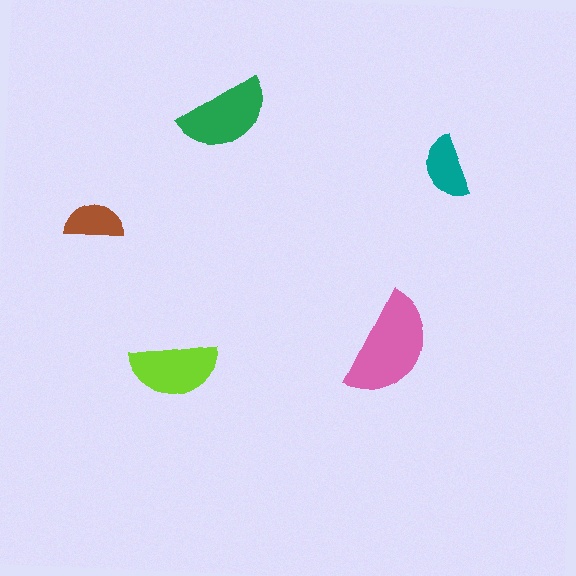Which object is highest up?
The green semicircle is topmost.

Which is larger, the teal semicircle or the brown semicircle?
The teal one.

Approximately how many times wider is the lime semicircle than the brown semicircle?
About 1.5 times wider.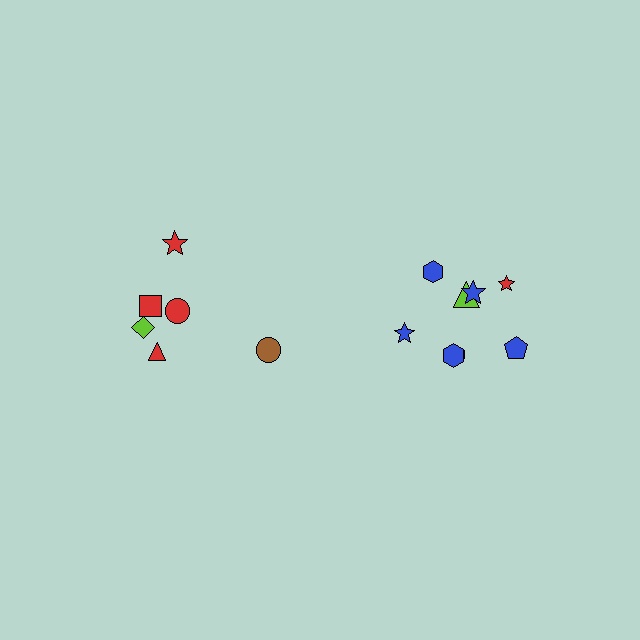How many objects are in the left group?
There are 6 objects.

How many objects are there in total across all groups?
There are 14 objects.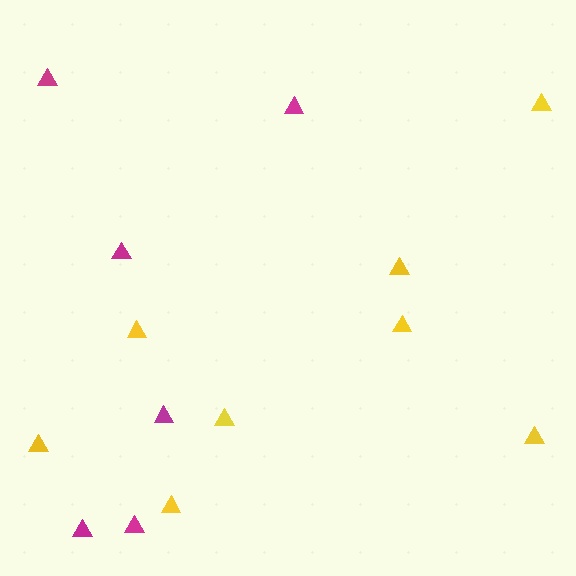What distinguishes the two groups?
There are 2 groups: one group of magenta triangles (6) and one group of yellow triangles (8).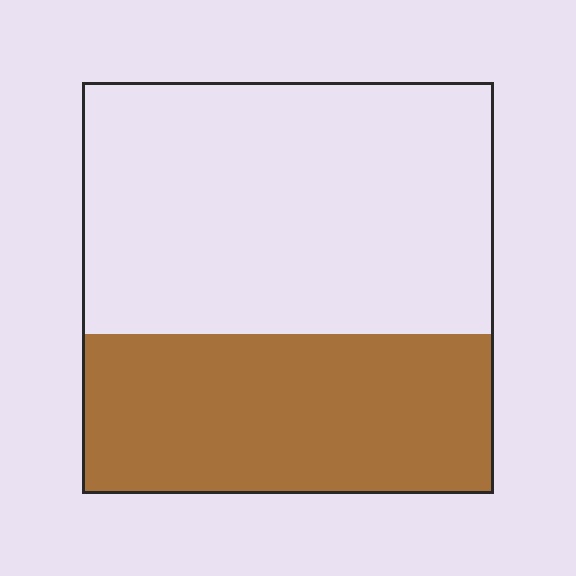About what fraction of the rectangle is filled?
About two fifths (2/5).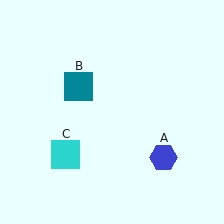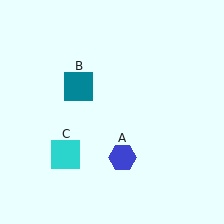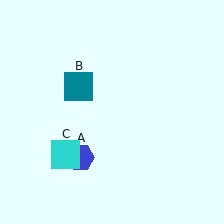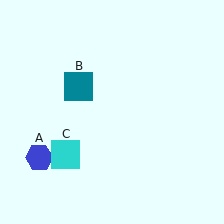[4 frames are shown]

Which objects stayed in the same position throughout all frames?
Teal square (object B) and cyan square (object C) remained stationary.